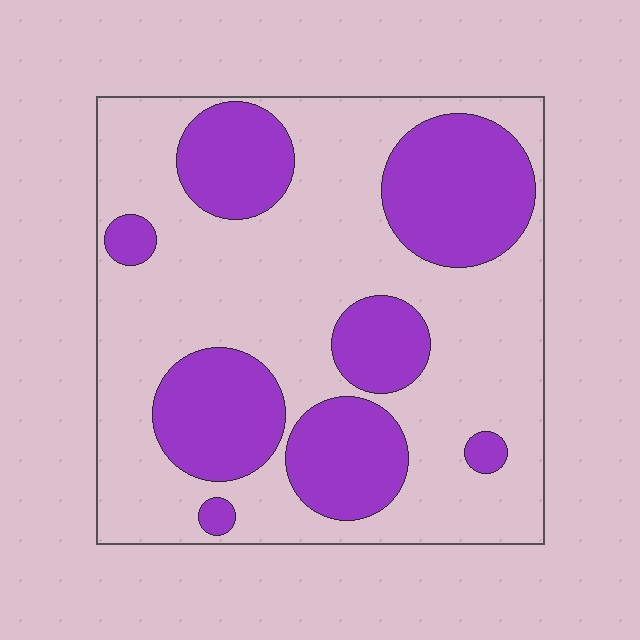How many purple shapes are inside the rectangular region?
8.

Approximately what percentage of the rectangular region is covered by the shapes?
Approximately 35%.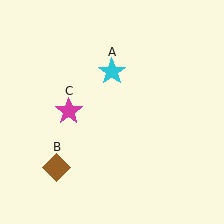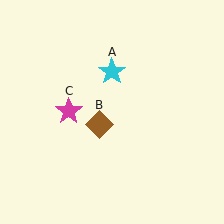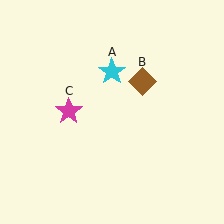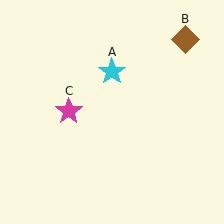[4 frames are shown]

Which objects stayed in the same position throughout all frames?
Cyan star (object A) and magenta star (object C) remained stationary.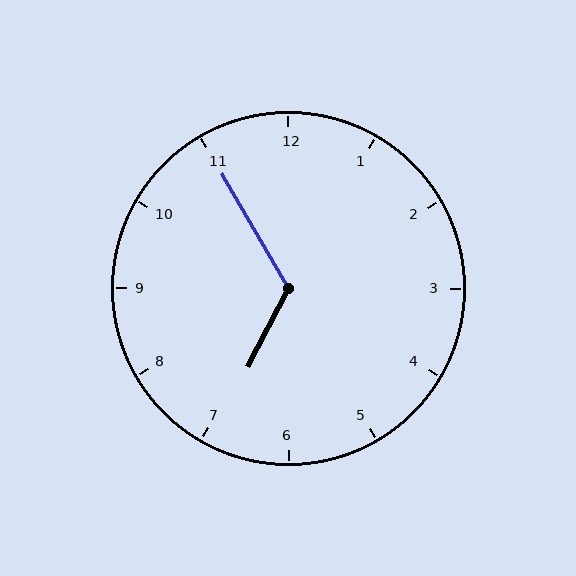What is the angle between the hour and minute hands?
Approximately 122 degrees.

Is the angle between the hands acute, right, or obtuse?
It is obtuse.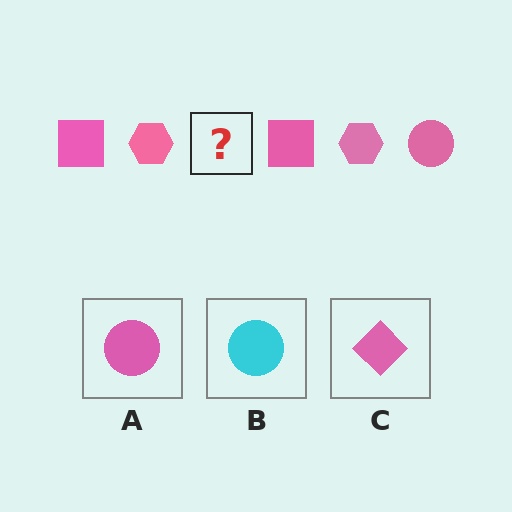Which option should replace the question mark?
Option A.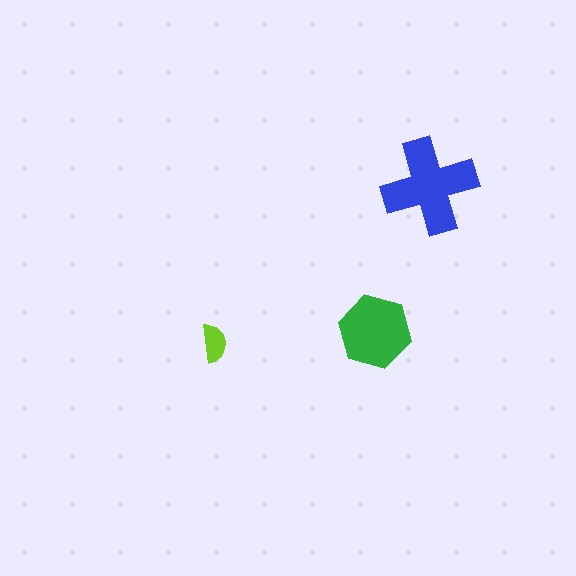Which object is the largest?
The blue cross.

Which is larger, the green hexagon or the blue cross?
The blue cross.